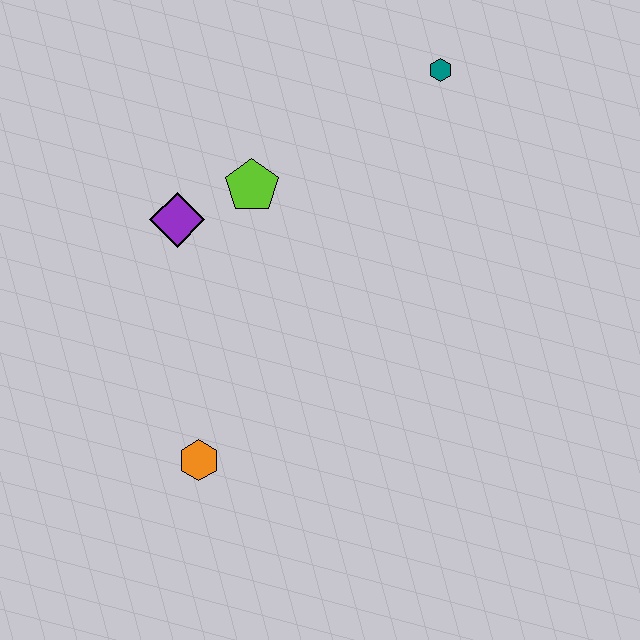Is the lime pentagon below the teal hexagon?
Yes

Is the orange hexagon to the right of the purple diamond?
Yes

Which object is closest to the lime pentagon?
The purple diamond is closest to the lime pentagon.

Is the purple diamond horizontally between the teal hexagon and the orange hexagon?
No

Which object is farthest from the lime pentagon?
The orange hexagon is farthest from the lime pentagon.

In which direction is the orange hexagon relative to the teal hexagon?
The orange hexagon is below the teal hexagon.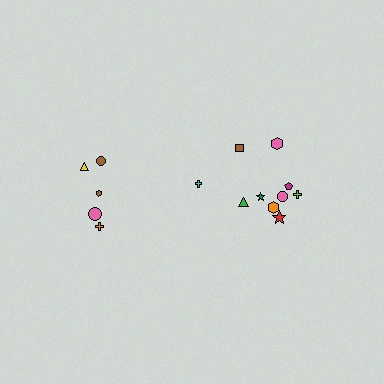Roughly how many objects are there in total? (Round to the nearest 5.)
Roughly 15 objects in total.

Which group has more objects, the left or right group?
The right group.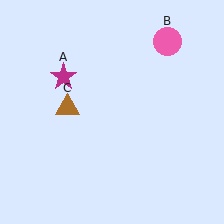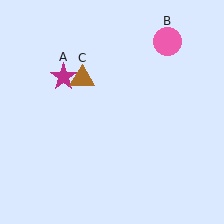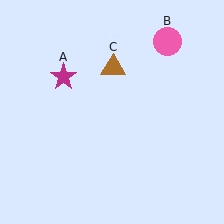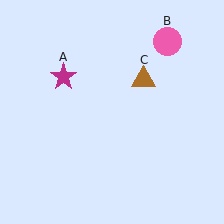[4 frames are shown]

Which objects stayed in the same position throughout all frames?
Magenta star (object A) and pink circle (object B) remained stationary.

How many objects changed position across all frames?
1 object changed position: brown triangle (object C).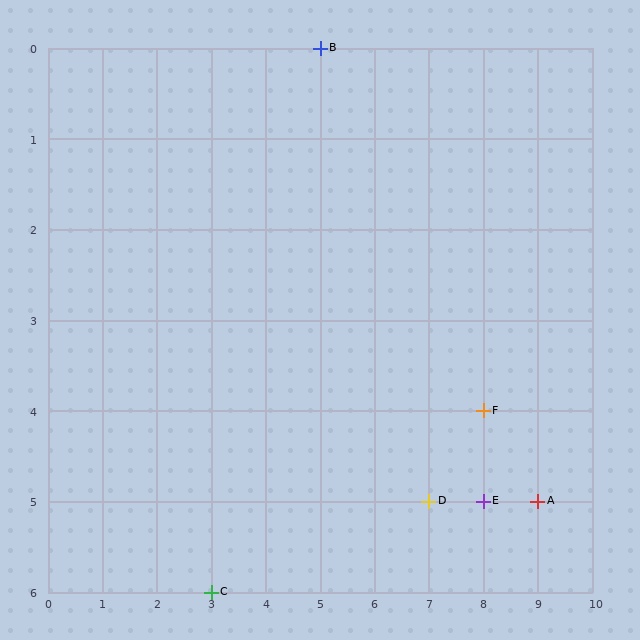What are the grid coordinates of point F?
Point F is at grid coordinates (8, 4).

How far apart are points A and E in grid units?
Points A and E are 1 column apart.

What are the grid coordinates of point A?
Point A is at grid coordinates (9, 5).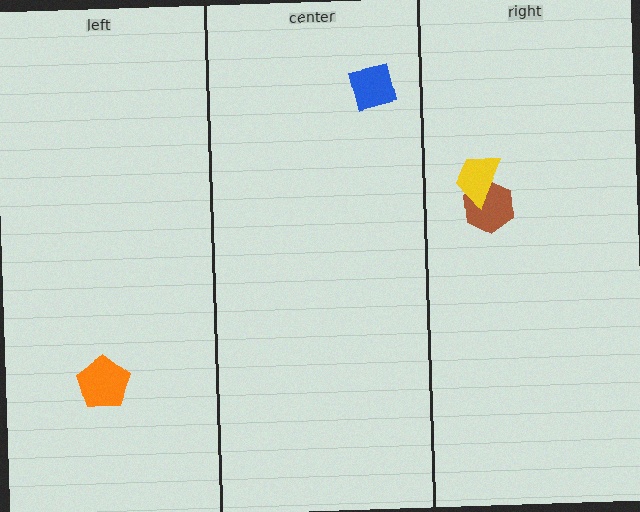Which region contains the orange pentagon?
The left region.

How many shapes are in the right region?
2.